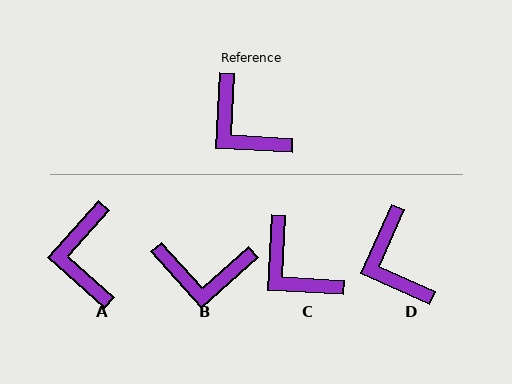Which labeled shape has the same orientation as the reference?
C.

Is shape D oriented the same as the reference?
No, it is off by about 21 degrees.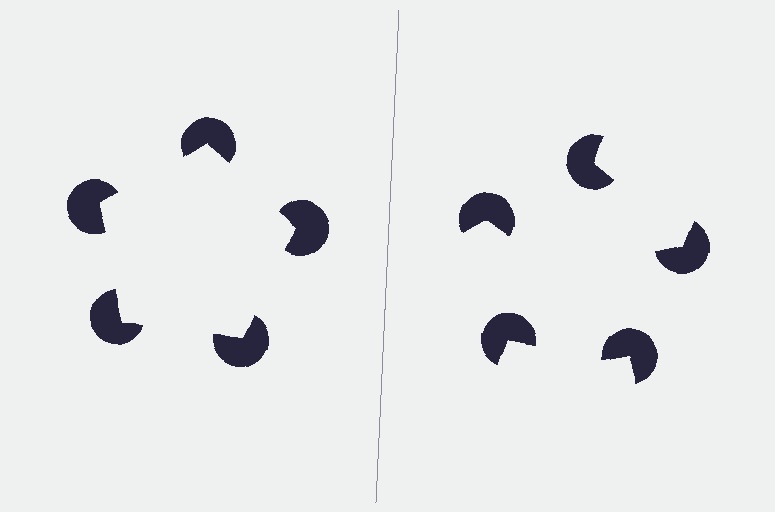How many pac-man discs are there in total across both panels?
10 — 5 on each side.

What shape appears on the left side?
An illusory pentagon.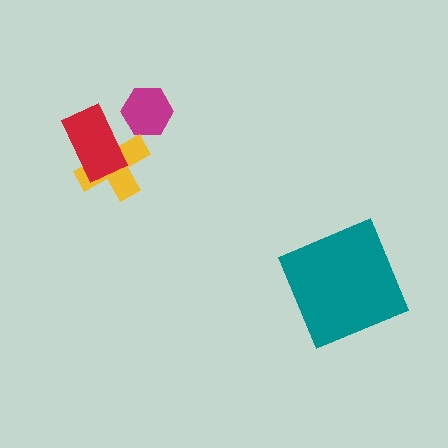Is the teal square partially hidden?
No, no other shape covers it.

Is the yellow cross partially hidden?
Yes, it is partially covered by another shape.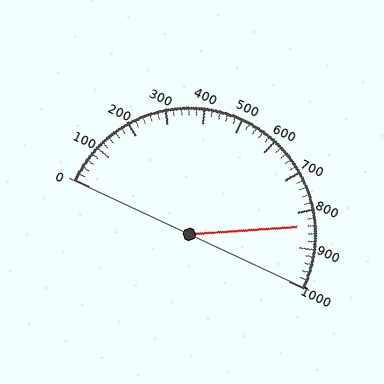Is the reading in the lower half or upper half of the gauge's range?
The reading is in the upper half of the range (0 to 1000).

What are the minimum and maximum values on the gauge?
The gauge ranges from 0 to 1000.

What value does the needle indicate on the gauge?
The needle indicates approximately 840.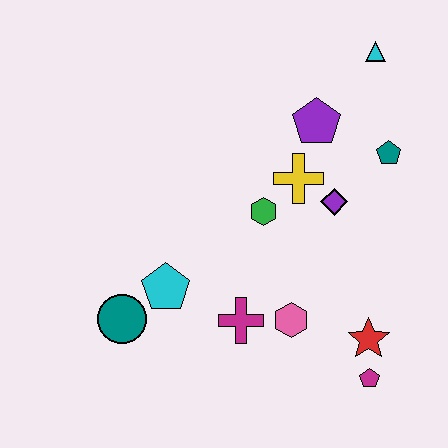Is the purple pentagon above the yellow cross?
Yes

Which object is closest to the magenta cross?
The pink hexagon is closest to the magenta cross.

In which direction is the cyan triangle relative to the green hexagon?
The cyan triangle is above the green hexagon.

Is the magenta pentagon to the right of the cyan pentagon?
Yes